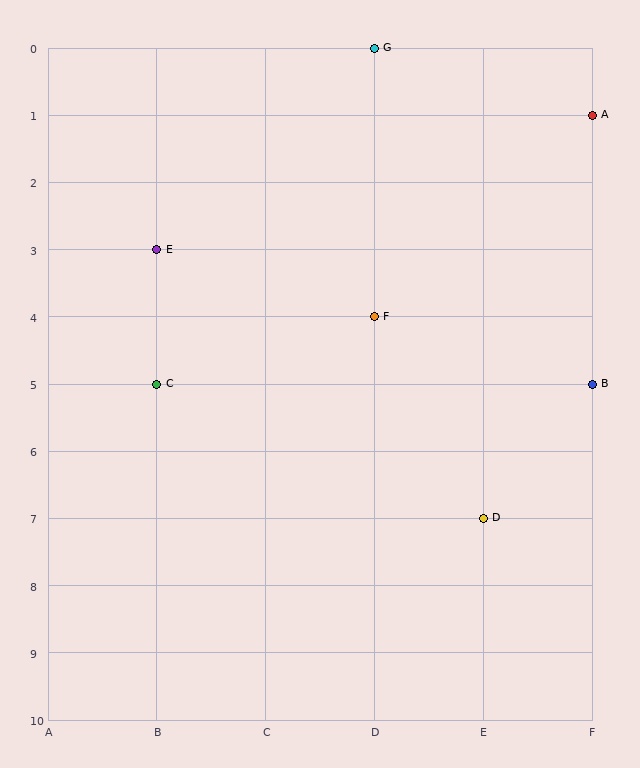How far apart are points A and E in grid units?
Points A and E are 4 columns and 2 rows apart (about 4.5 grid units diagonally).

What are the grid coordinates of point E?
Point E is at grid coordinates (B, 3).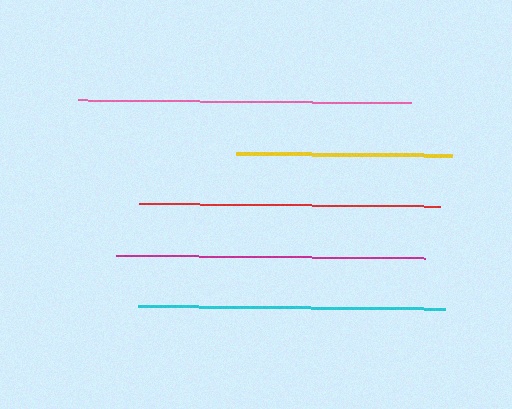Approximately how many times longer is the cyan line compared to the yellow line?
The cyan line is approximately 1.4 times the length of the yellow line.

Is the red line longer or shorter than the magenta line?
The magenta line is longer than the red line.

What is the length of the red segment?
The red segment is approximately 300 pixels long.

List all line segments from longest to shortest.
From longest to shortest: pink, magenta, cyan, red, yellow.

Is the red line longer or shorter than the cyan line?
The cyan line is longer than the red line.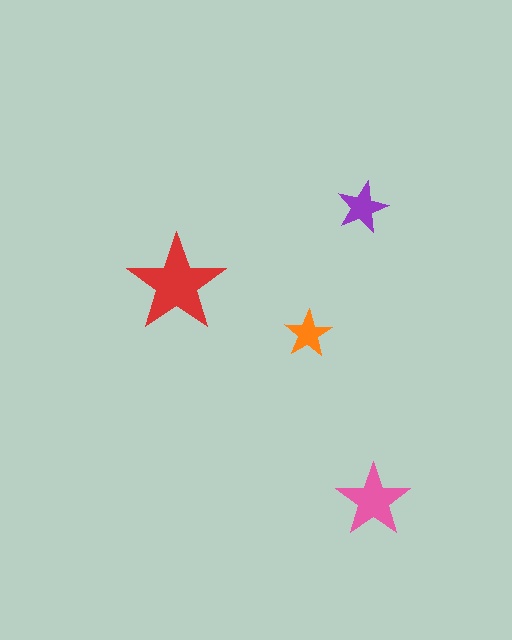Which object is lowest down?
The pink star is bottommost.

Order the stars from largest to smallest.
the red one, the pink one, the purple one, the orange one.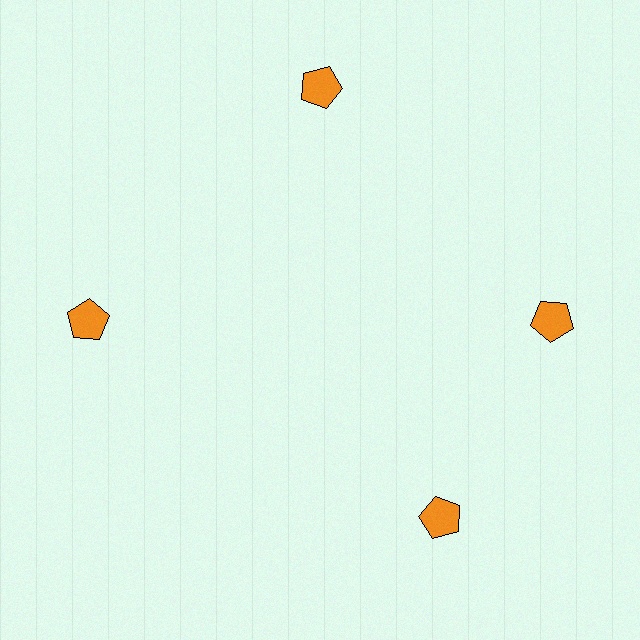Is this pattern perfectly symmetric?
No. The 4 orange pentagons are arranged in a ring, but one element near the 6 o'clock position is rotated out of alignment along the ring, breaking the 4-fold rotational symmetry.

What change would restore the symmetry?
The symmetry would be restored by rotating it back into even spacing with its neighbors so that all 4 pentagons sit at equal angles and equal distance from the center.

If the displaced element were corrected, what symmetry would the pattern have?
It would have 4-fold rotational symmetry — the pattern would map onto itself every 90 degrees.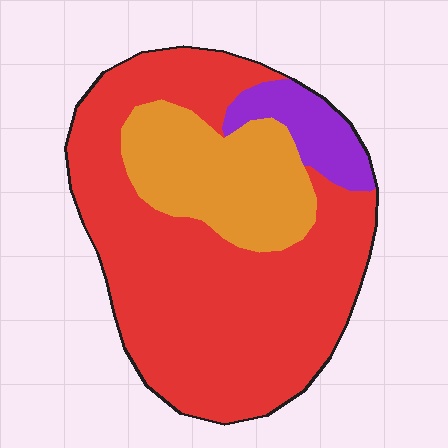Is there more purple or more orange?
Orange.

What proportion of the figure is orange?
Orange takes up about one quarter (1/4) of the figure.